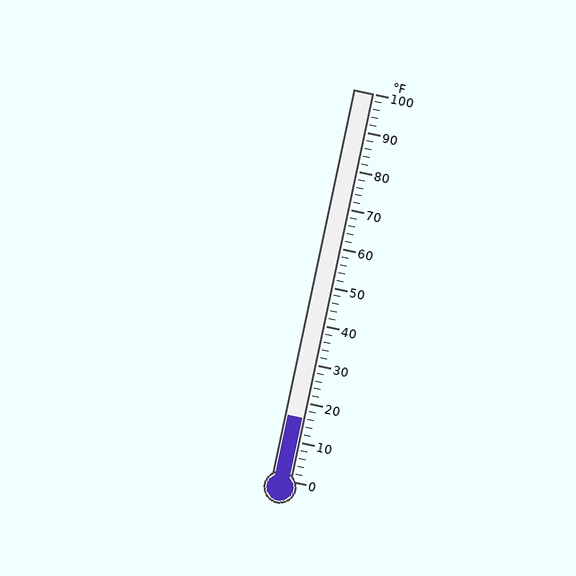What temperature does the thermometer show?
The thermometer shows approximately 16°F.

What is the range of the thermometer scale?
The thermometer scale ranges from 0°F to 100°F.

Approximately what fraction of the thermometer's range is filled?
The thermometer is filled to approximately 15% of its range.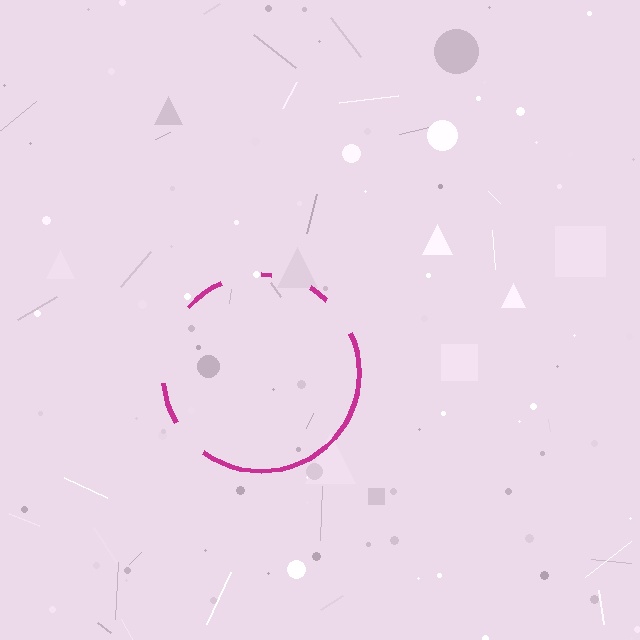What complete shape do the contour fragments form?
The contour fragments form a circle.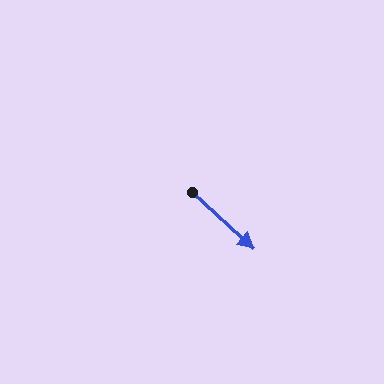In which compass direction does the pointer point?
Southeast.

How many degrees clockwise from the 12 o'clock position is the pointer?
Approximately 132 degrees.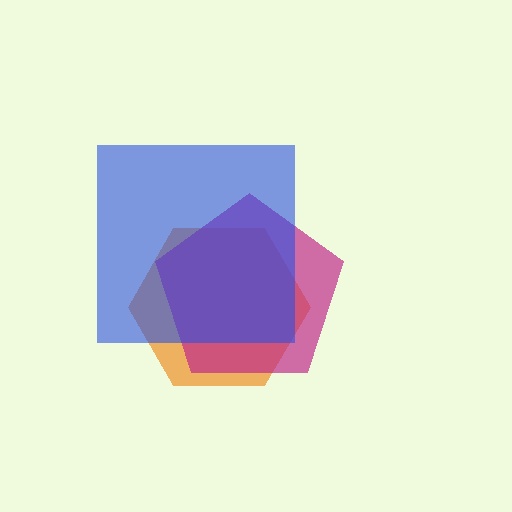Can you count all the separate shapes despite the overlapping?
Yes, there are 3 separate shapes.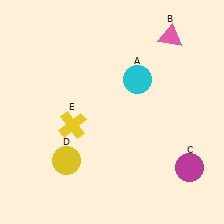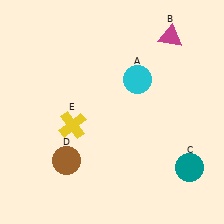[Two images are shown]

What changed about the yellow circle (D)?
In Image 1, D is yellow. In Image 2, it changed to brown.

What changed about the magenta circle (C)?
In Image 1, C is magenta. In Image 2, it changed to teal.